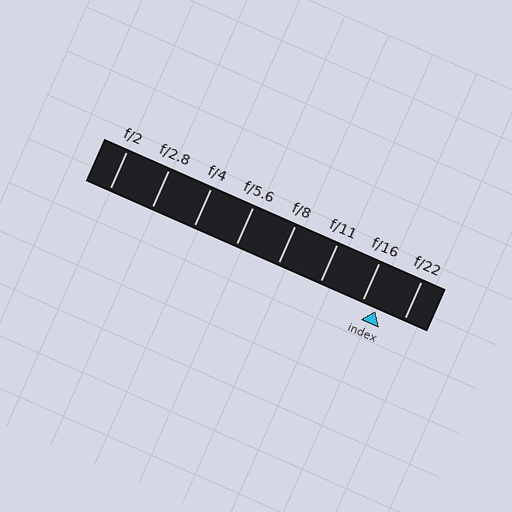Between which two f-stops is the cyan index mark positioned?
The index mark is between f/16 and f/22.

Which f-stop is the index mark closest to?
The index mark is closest to f/16.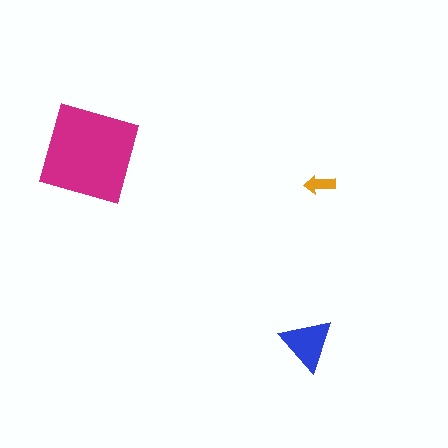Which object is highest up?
The magenta diamond is topmost.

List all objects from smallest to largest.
The orange arrow, the blue triangle, the magenta diamond.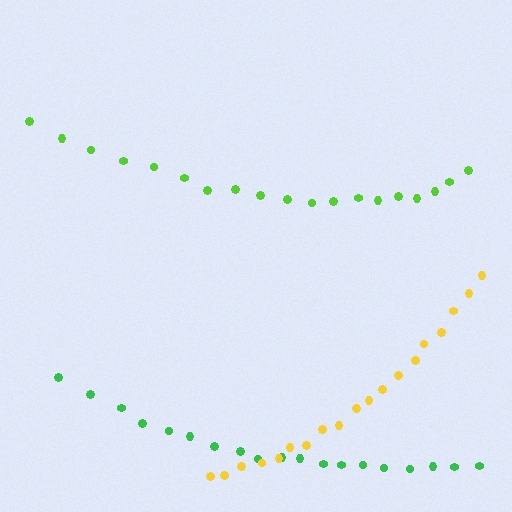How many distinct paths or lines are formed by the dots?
There are 3 distinct paths.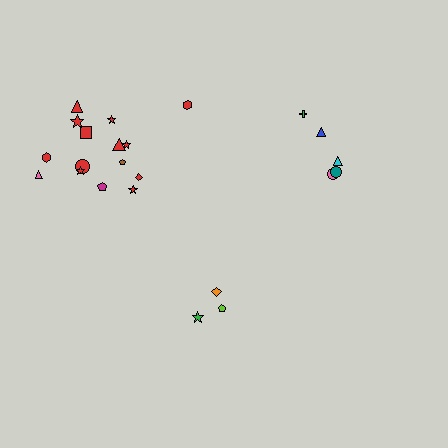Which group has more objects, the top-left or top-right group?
The top-left group.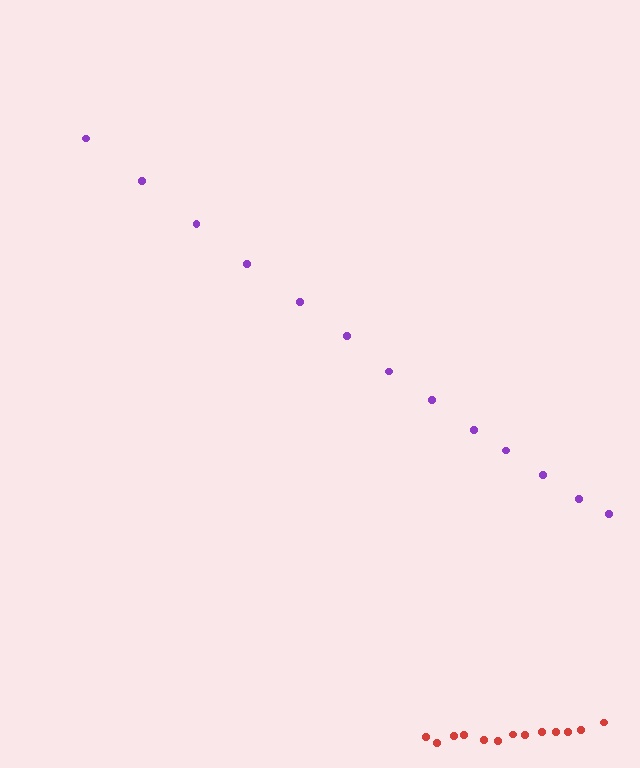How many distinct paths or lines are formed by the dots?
There are 2 distinct paths.